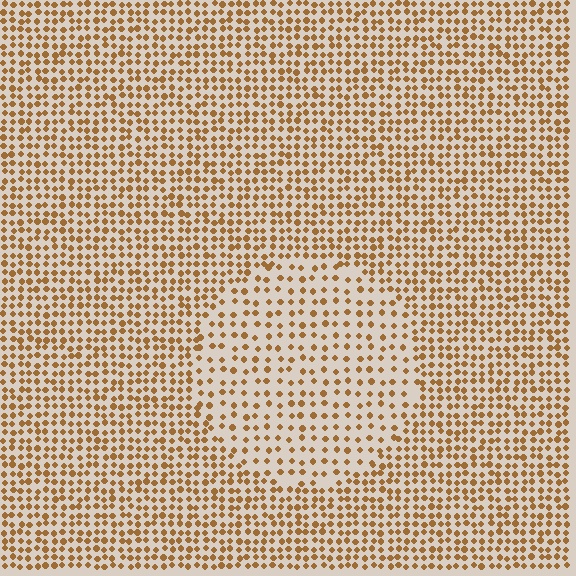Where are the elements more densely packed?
The elements are more densely packed outside the circle boundary.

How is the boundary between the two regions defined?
The boundary is defined by a change in element density (approximately 1.8x ratio). All elements are the same color, size, and shape.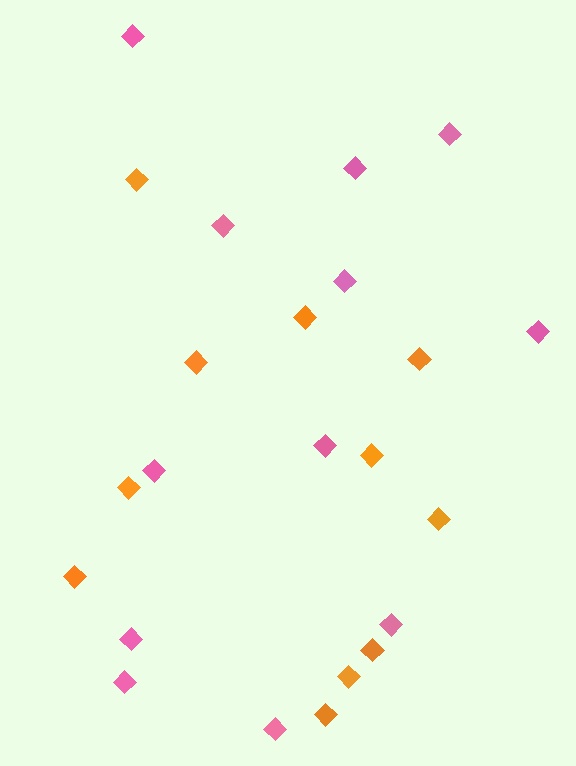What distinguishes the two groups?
There are 2 groups: one group of orange diamonds (11) and one group of pink diamonds (12).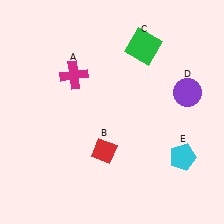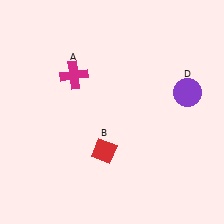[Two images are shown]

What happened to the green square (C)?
The green square (C) was removed in Image 2. It was in the top-right area of Image 1.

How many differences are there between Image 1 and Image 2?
There are 2 differences between the two images.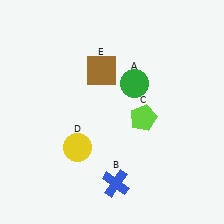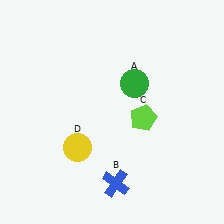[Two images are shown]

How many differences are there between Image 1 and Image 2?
There is 1 difference between the two images.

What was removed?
The brown square (E) was removed in Image 2.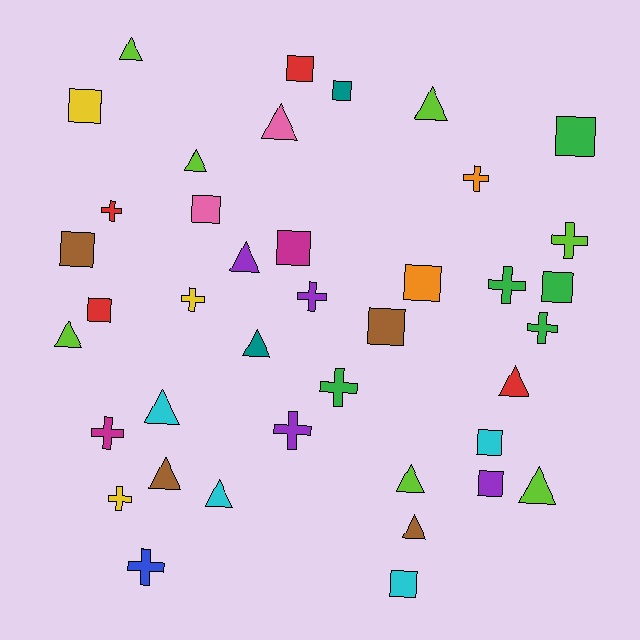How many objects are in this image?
There are 40 objects.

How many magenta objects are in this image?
There are 2 magenta objects.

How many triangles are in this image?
There are 14 triangles.